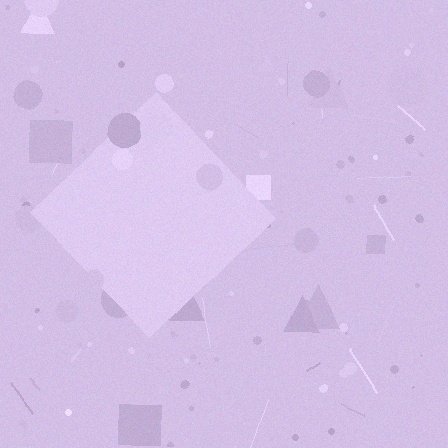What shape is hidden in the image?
A diamond is hidden in the image.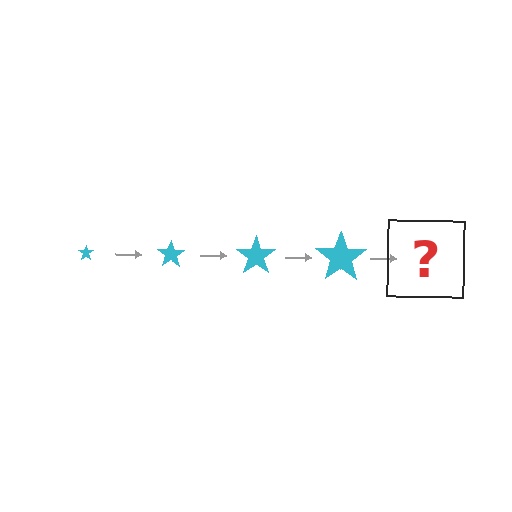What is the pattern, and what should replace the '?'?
The pattern is that the star gets progressively larger each step. The '?' should be a cyan star, larger than the previous one.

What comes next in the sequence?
The next element should be a cyan star, larger than the previous one.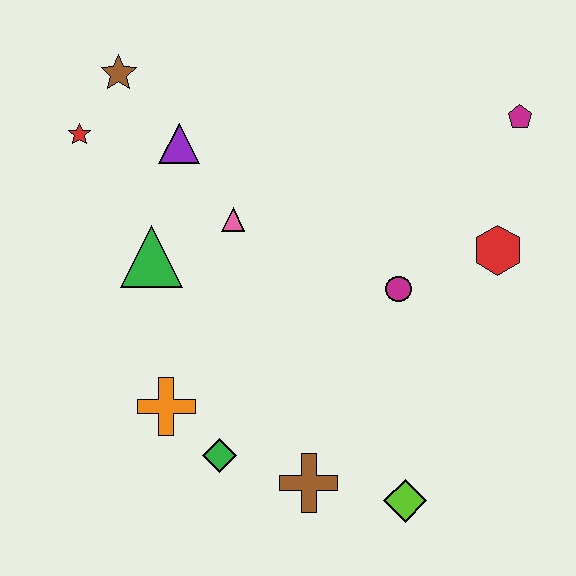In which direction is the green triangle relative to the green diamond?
The green triangle is above the green diamond.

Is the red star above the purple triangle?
Yes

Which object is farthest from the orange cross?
The magenta pentagon is farthest from the orange cross.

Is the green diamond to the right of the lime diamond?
No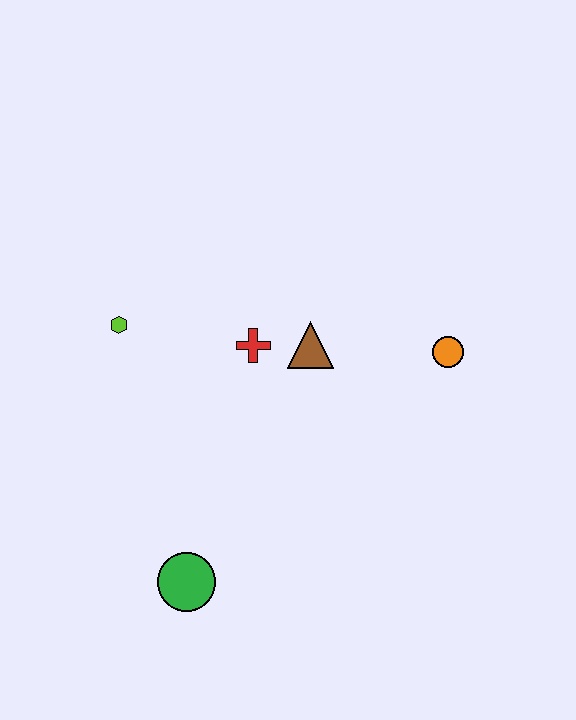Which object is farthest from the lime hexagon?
The orange circle is farthest from the lime hexagon.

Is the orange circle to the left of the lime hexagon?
No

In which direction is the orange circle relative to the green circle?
The orange circle is to the right of the green circle.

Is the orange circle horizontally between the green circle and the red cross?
No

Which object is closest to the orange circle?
The brown triangle is closest to the orange circle.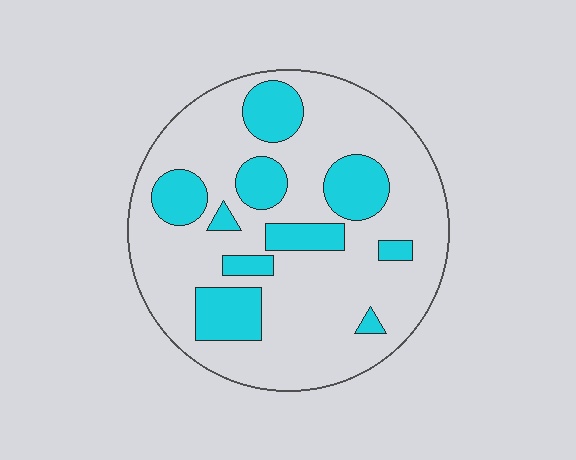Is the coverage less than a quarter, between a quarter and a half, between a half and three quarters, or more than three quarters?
Less than a quarter.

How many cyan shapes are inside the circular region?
10.